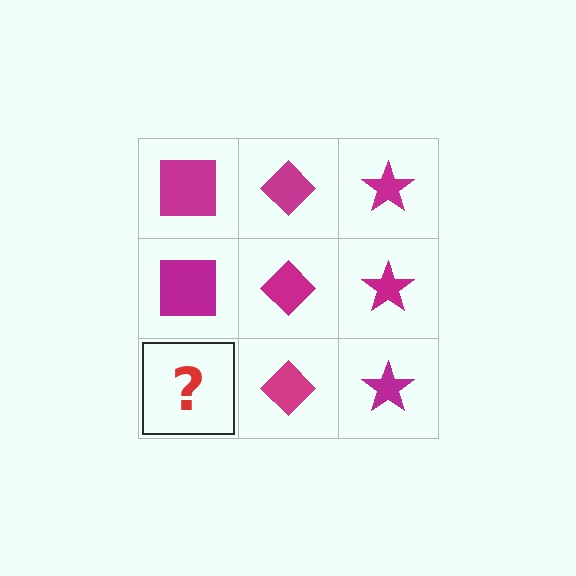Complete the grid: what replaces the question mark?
The question mark should be replaced with a magenta square.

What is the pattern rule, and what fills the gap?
The rule is that each column has a consistent shape. The gap should be filled with a magenta square.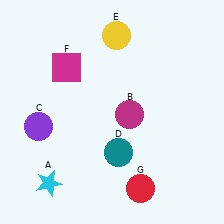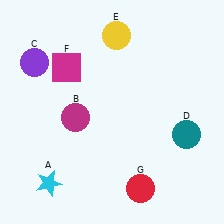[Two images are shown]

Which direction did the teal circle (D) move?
The teal circle (D) moved right.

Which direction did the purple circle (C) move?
The purple circle (C) moved up.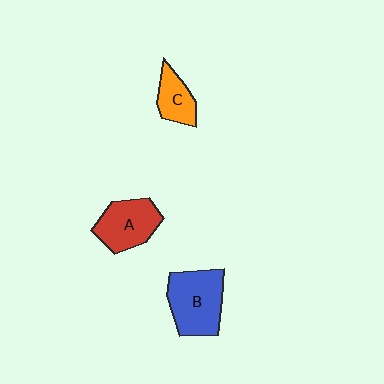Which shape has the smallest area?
Shape C (orange).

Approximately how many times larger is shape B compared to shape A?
Approximately 1.2 times.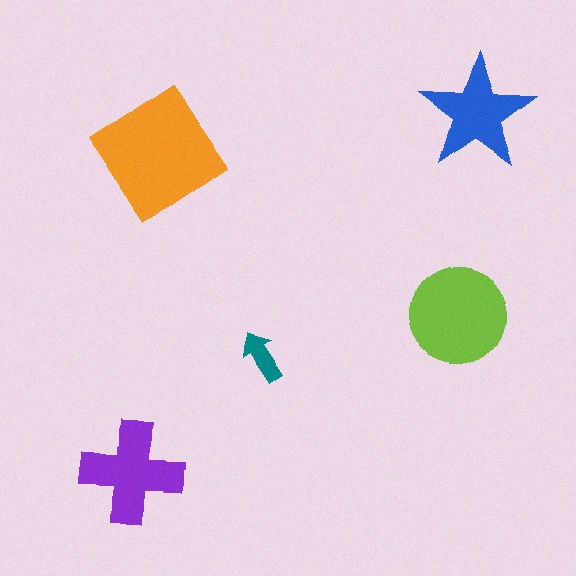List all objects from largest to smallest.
The orange diamond, the lime circle, the purple cross, the blue star, the teal arrow.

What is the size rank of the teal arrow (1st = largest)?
5th.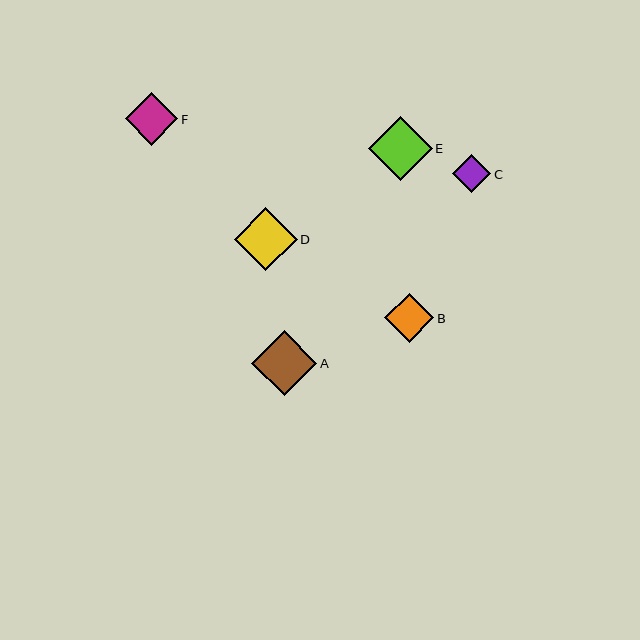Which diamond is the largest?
Diamond A is the largest with a size of approximately 66 pixels.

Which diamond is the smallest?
Diamond C is the smallest with a size of approximately 38 pixels.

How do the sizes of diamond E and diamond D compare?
Diamond E and diamond D are approximately the same size.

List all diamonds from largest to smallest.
From largest to smallest: A, E, D, F, B, C.